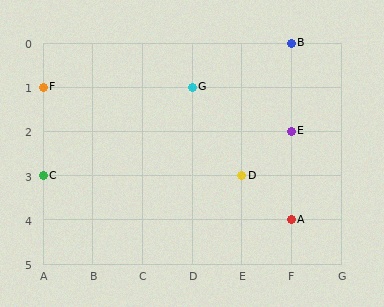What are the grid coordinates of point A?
Point A is at grid coordinates (F, 4).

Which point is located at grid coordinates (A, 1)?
Point F is at (A, 1).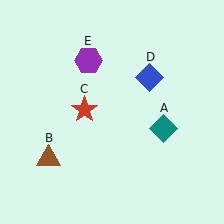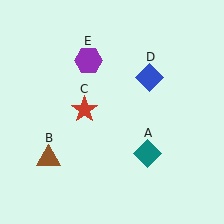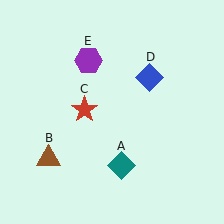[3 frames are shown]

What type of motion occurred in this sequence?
The teal diamond (object A) rotated clockwise around the center of the scene.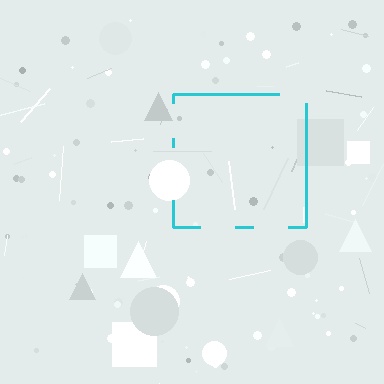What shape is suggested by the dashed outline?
The dashed outline suggests a square.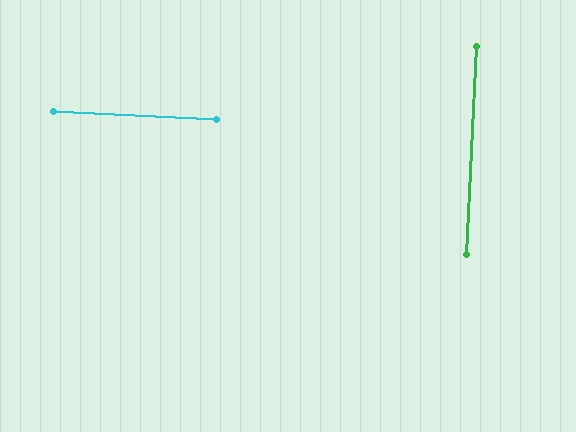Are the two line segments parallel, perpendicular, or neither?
Perpendicular — they meet at approximately 90°.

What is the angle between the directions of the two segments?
Approximately 90 degrees.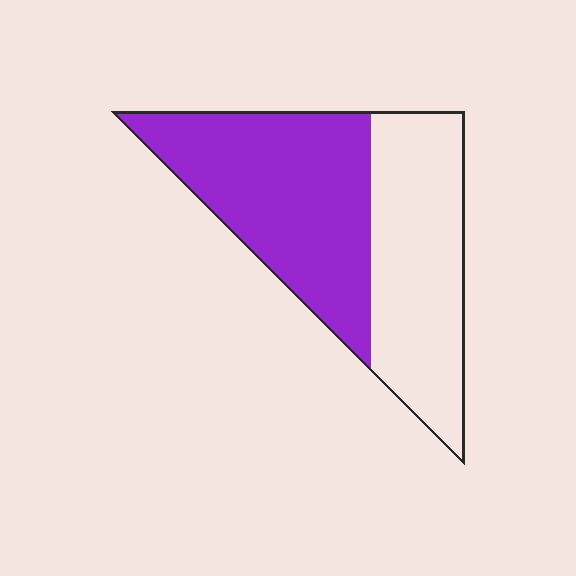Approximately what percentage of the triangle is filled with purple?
Approximately 55%.